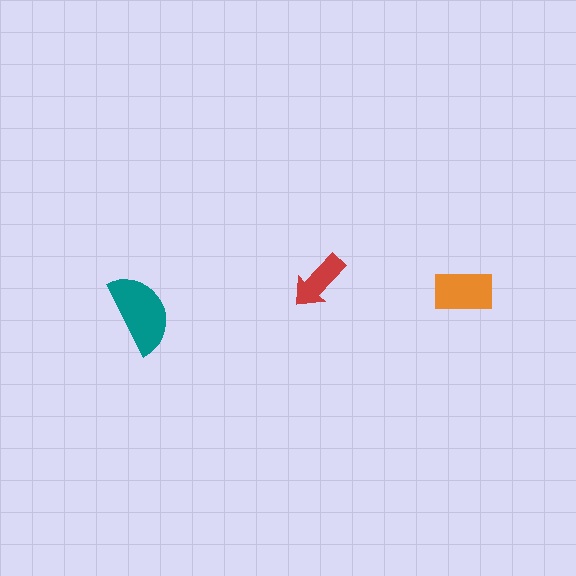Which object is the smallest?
The red arrow.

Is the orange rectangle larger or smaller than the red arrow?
Larger.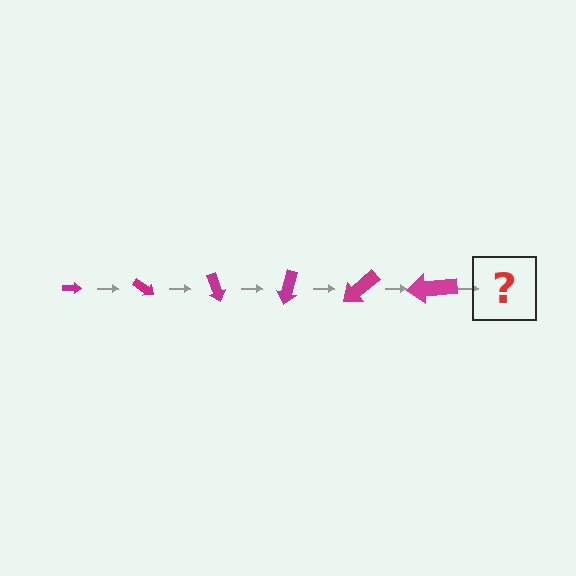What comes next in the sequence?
The next element should be an arrow, larger than the previous one and rotated 210 degrees from the start.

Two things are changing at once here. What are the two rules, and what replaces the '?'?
The two rules are that the arrow grows larger each step and it rotates 35 degrees each step. The '?' should be an arrow, larger than the previous one and rotated 210 degrees from the start.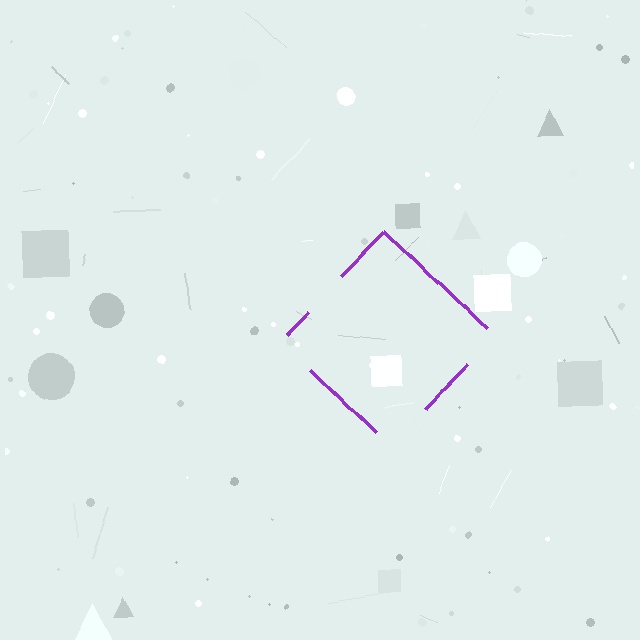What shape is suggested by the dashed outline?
The dashed outline suggests a diamond.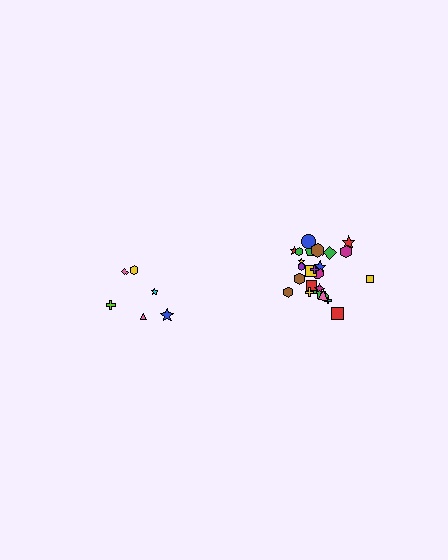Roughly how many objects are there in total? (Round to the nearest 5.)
Roughly 30 objects in total.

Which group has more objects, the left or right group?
The right group.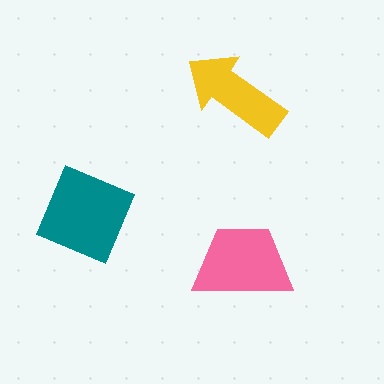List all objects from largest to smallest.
The teal diamond, the pink trapezoid, the yellow arrow.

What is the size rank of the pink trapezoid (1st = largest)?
2nd.